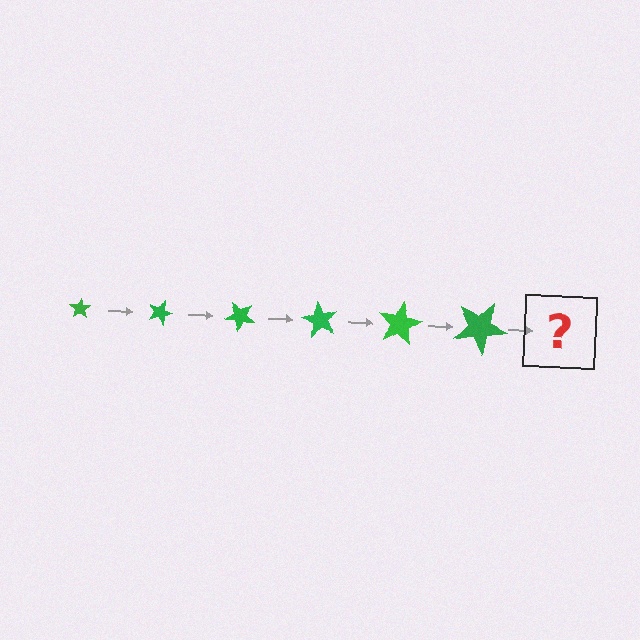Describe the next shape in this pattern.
It should be a star, larger than the previous one and rotated 120 degrees from the start.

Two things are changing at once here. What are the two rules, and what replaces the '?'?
The two rules are that the star grows larger each step and it rotates 20 degrees each step. The '?' should be a star, larger than the previous one and rotated 120 degrees from the start.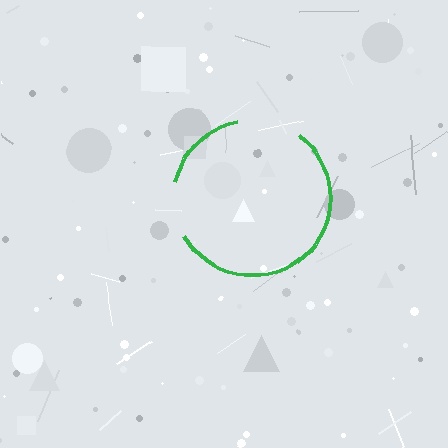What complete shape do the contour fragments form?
The contour fragments form a circle.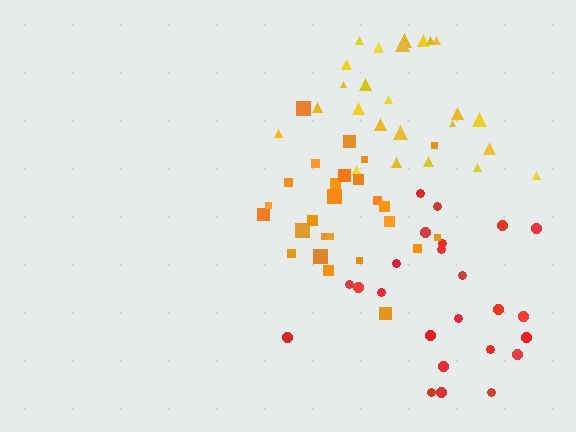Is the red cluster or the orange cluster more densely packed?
Orange.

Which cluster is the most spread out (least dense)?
Red.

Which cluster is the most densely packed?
Orange.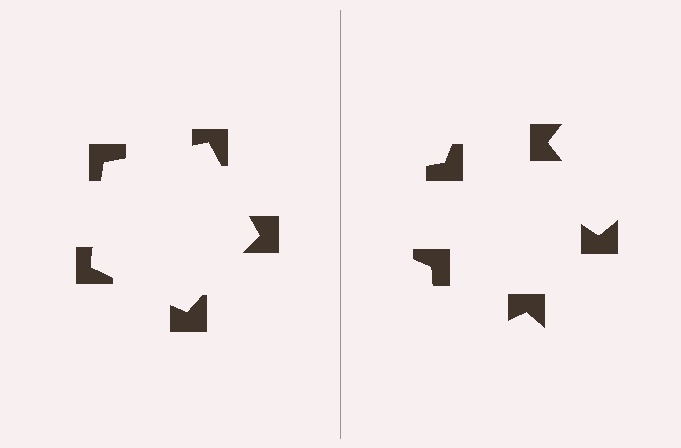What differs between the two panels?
The notched squares are positioned identically on both sides; only the wedge orientations differ. On the left they align to a pentagon; on the right they are misaligned.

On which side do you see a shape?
An illusory pentagon appears on the left side. On the right side the wedge cuts are rotated, so no coherent shape forms.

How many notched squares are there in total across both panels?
10 — 5 on each side.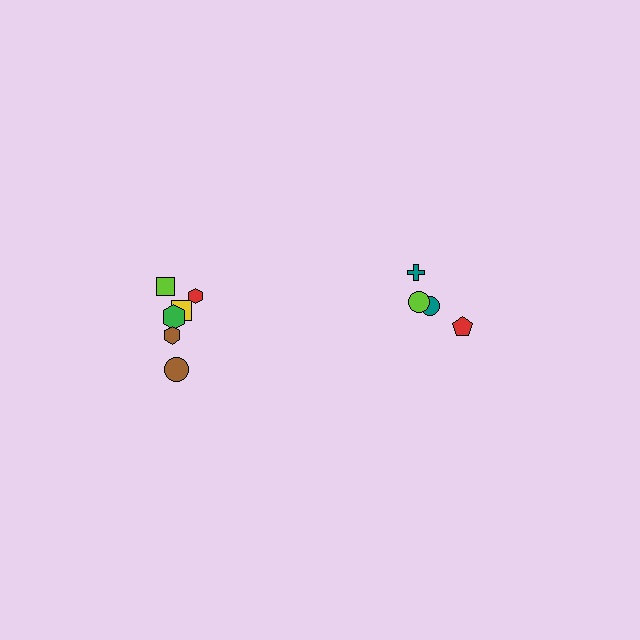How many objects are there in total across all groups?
There are 10 objects.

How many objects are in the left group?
There are 6 objects.